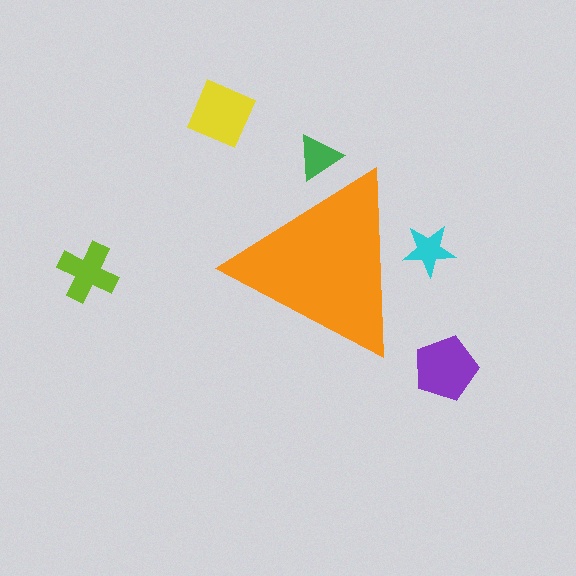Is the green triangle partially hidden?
Yes, the green triangle is partially hidden behind the orange triangle.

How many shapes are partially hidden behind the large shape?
2 shapes are partially hidden.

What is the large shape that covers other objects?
An orange triangle.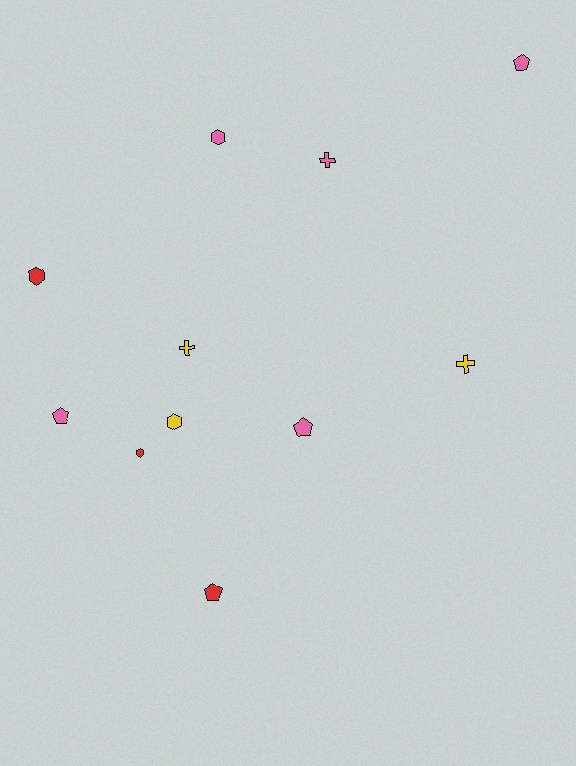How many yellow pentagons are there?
There are no yellow pentagons.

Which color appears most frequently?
Pink, with 5 objects.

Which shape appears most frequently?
Pentagon, with 4 objects.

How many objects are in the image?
There are 11 objects.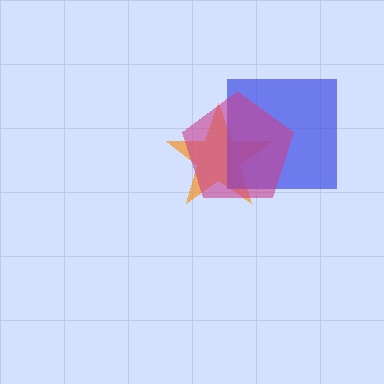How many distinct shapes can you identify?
There are 3 distinct shapes: an orange star, a blue square, a magenta pentagon.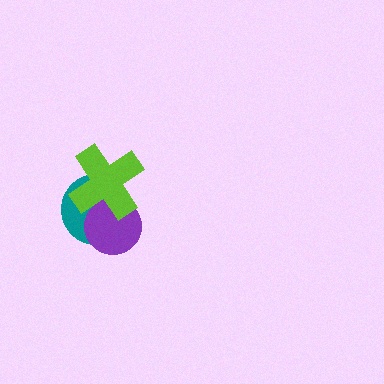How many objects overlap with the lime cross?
2 objects overlap with the lime cross.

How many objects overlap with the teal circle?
2 objects overlap with the teal circle.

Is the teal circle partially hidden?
Yes, it is partially covered by another shape.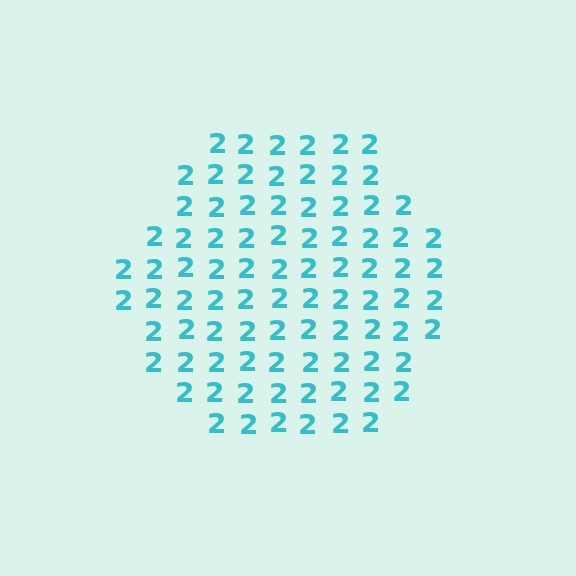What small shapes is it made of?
It is made of small digit 2's.